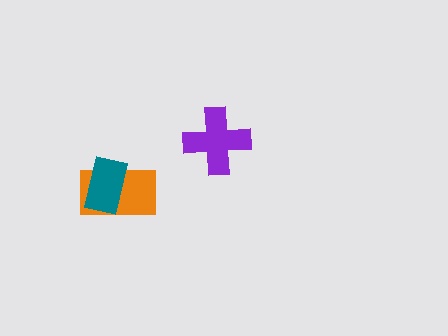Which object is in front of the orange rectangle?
The teal rectangle is in front of the orange rectangle.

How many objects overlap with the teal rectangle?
1 object overlaps with the teal rectangle.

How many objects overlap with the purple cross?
0 objects overlap with the purple cross.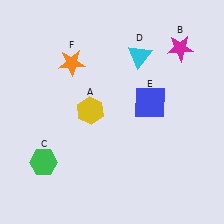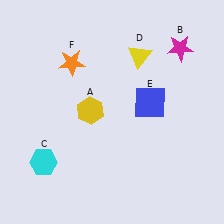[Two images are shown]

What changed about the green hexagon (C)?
In Image 1, C is green. In Image 2, it changed to cyan.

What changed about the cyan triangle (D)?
In Image 1, D is cyan. In Image 2, it changed to yellow.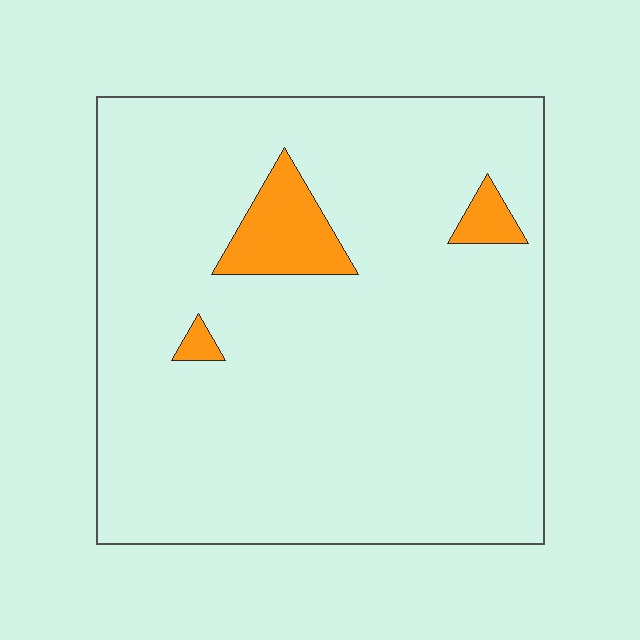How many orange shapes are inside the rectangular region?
3.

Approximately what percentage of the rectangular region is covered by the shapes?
Approximately 5%.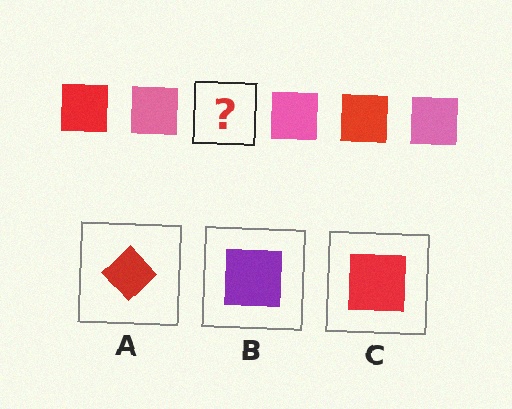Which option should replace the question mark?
Option C.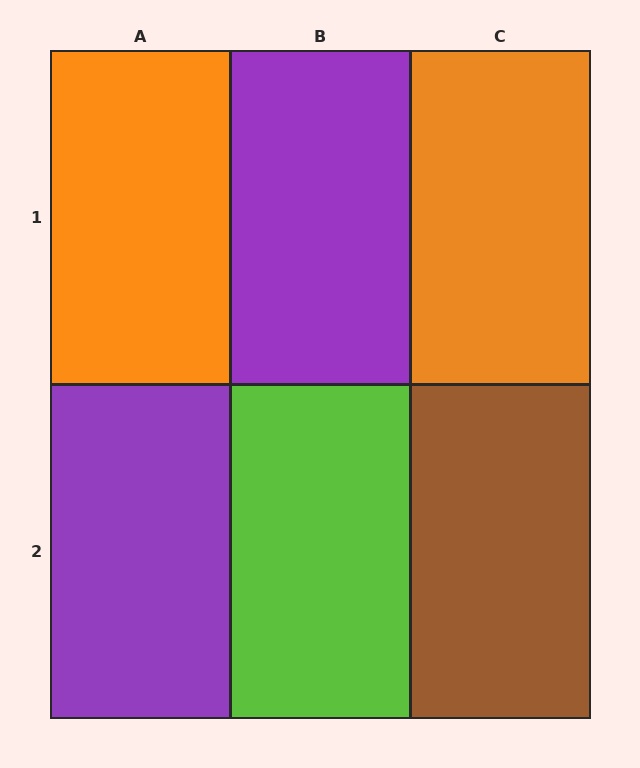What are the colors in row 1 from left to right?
Orange, purple, orange.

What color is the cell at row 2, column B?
Lime.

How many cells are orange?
2 cells are orange.